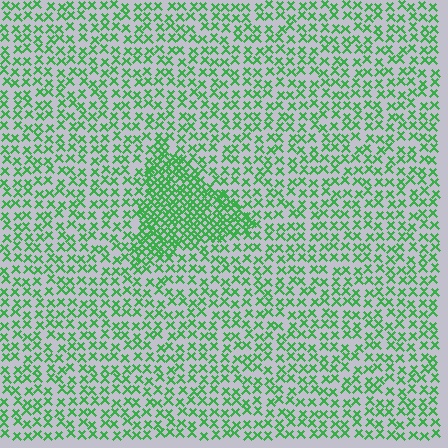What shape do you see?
I see a triangle.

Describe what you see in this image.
The image contains small green elements arranged at two different densities. A triangle-shaped region is visible where the elements are more densely packed than the surrounding area.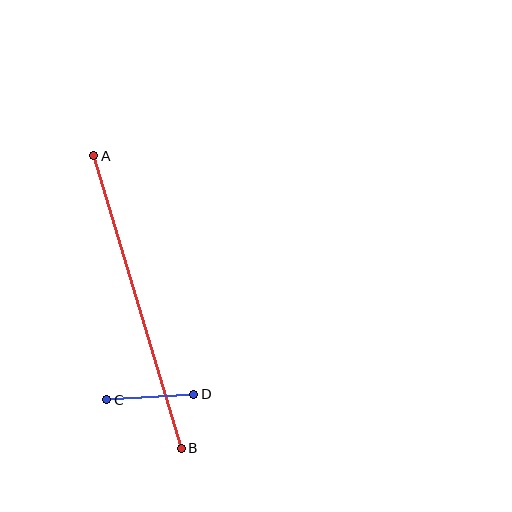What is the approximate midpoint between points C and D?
The midpoint is at approximately (150, 397) pixels.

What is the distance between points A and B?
The distance is approximately 305 pixels.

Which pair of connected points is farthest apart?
Points A and B are farthest apart.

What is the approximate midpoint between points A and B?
The midpoint is at approximately (137, 302) pixels.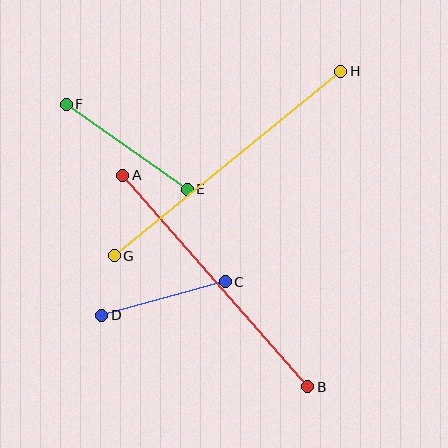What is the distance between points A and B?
The distance is approximately 281 pixels.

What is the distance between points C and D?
The distance is approximately 128 pixels.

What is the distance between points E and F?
The distance is approximately 148 pixels.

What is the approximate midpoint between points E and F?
The midpoint is at approximately (127, 147) pixels.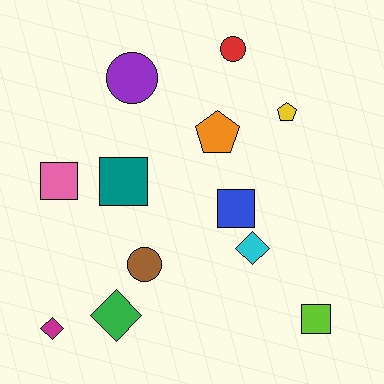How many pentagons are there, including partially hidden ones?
There are 2 pentagons.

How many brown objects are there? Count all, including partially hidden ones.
There is 1 brown object.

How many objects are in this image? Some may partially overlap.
There are 12 objects.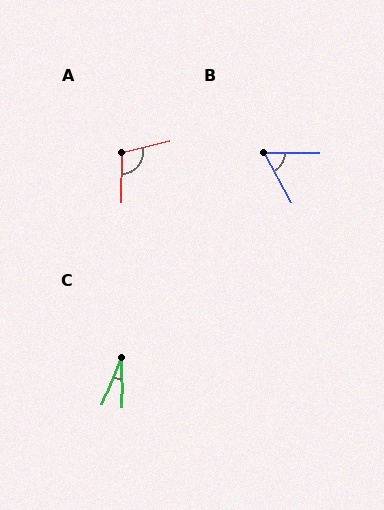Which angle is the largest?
A, at approximately 105 degrees.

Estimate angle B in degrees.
Approximately 61 degrees.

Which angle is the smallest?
C, at approximately 24 degrees.